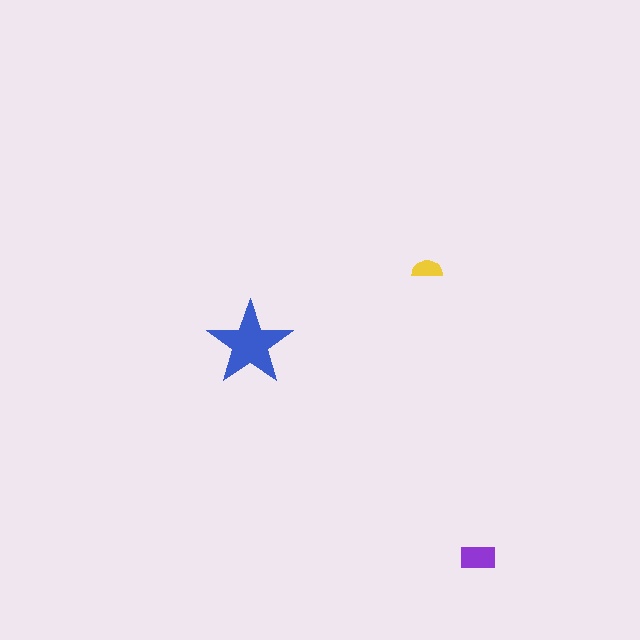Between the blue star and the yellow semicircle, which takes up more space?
The blue star.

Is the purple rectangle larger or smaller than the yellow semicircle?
Larger.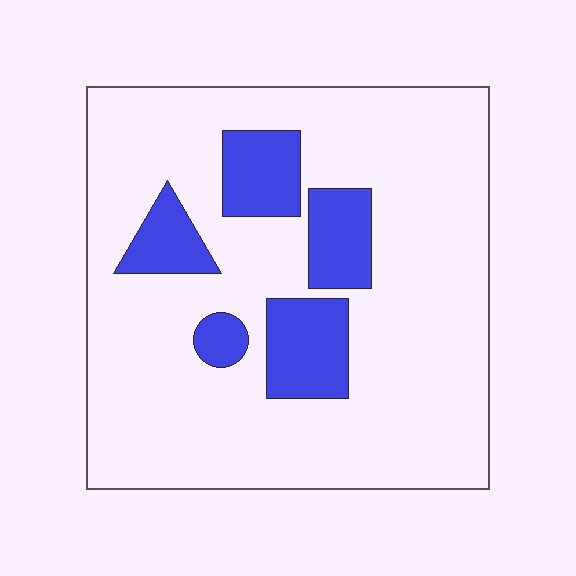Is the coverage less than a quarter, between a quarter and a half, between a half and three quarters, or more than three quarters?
Less than a quarter.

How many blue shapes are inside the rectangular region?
5.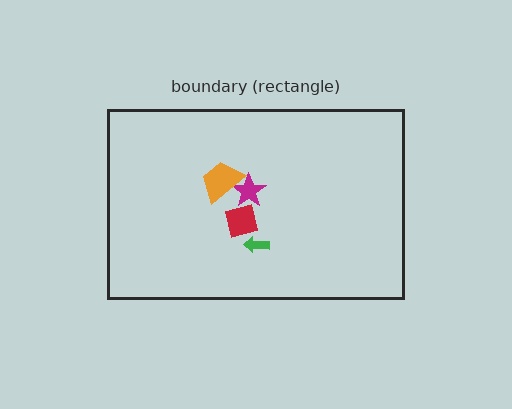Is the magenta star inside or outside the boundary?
Inside.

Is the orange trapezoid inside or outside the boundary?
Inside.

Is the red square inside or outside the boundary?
Inside.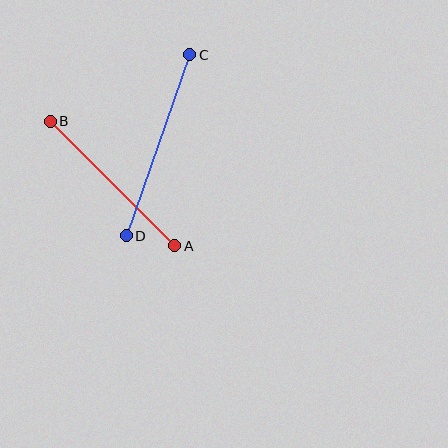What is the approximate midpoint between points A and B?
The midpoint is at approximately (112, 183) pixels.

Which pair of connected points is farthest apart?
Points C and D are farthest apart.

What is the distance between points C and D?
The distance is approximately 192 pixels.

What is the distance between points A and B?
The distance is approximately 176 pixels.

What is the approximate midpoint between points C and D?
The midpoint is at approximately (158, 145) pixels.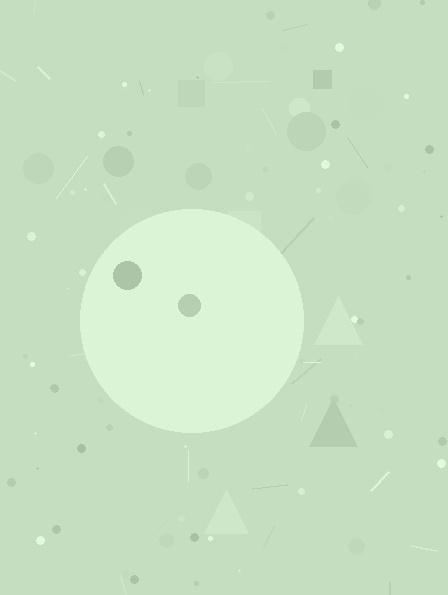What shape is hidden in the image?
A circle is hidden in the image.